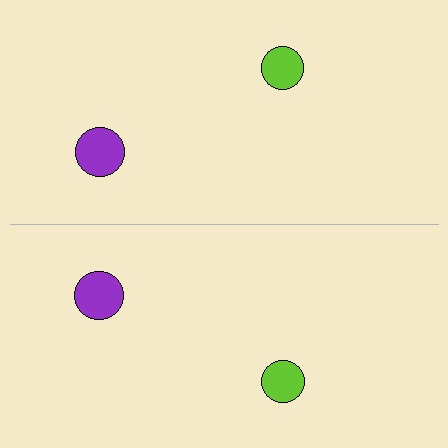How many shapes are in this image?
There are 4 shapes in this image.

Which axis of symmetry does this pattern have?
The pattern has a horizontal axis of symmetry running through the center of the image.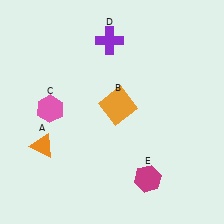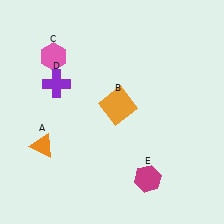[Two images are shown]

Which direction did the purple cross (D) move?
The purple cross (D) moved left.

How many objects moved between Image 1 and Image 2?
2 objects moved between the two images.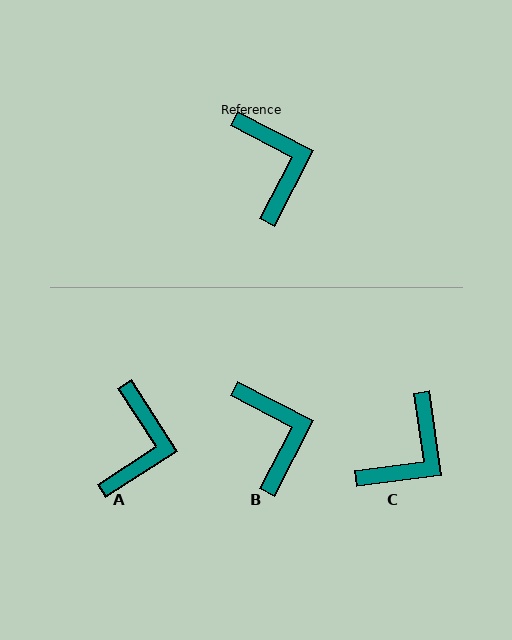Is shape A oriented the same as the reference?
No, it is off by about 30 degrees.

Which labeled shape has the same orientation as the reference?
B.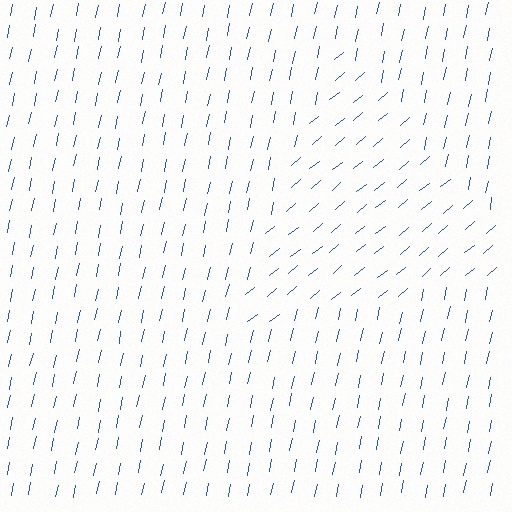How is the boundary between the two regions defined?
The boundary is defined purely by a change in line orientation (approximately 38 degrees difference). All lines are the same color and thickness.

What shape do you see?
I see a triangle.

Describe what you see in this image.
The image is filled with small blue line segments. A triangle region in the image has lines oriented differently from the surrounding lines, creating a visible texture boundary.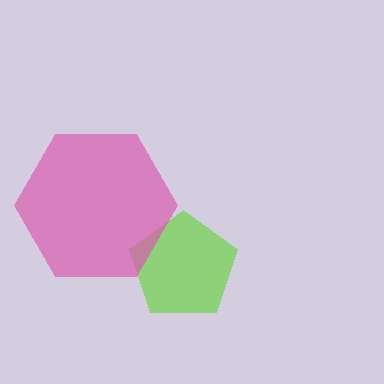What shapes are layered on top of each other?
The layered shapes are: a lime pentagon, a pink hexagon.